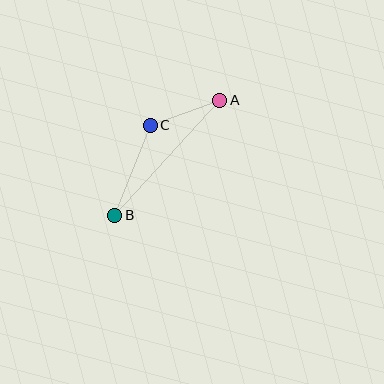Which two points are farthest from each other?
Points A and B are farthest from each other.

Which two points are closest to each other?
Points A and C are closest to each other.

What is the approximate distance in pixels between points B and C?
The distance between B and C is approximately 97 pixels.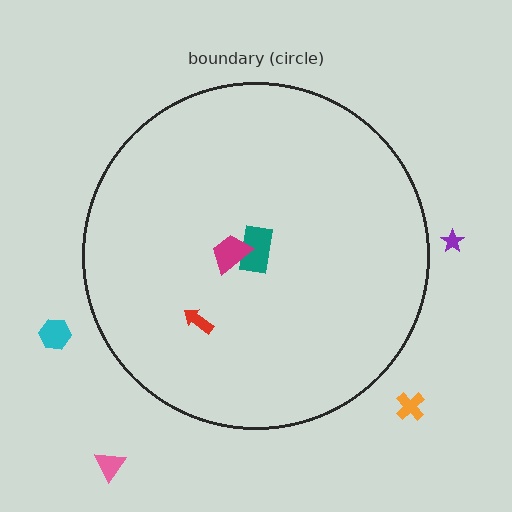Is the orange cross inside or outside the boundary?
Outside.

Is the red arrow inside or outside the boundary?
Inside.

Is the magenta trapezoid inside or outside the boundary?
Inside.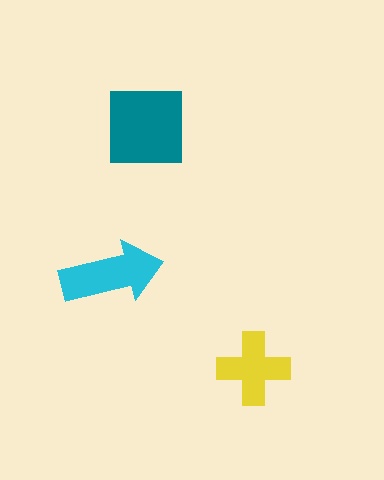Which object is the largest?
The teal square.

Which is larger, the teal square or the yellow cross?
The teal square.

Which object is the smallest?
The yellow cross.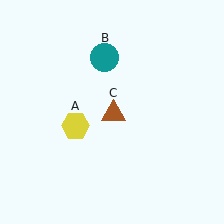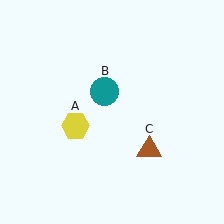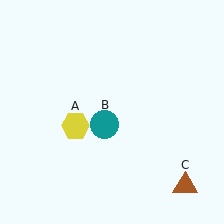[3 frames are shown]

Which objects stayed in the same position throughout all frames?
Yellow hexagon (object A) remained stationary.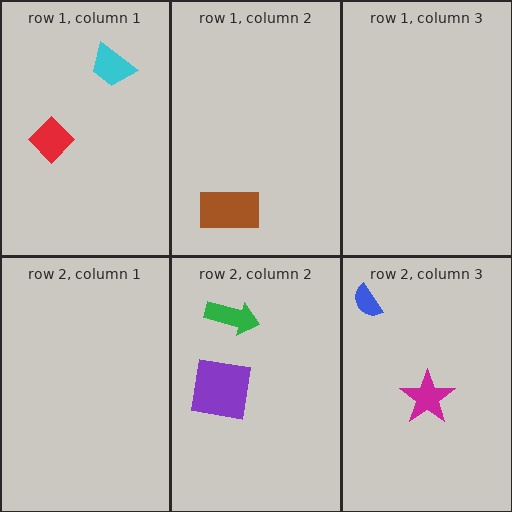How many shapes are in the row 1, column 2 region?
1.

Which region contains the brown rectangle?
The row 1, column 2 region.